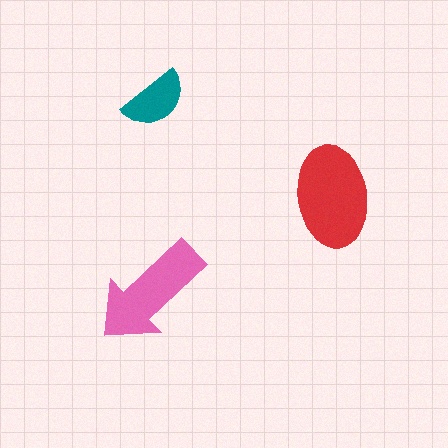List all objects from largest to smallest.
The red ellipse, the pink arrow, the teal semicircle.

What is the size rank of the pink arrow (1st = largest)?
2nd.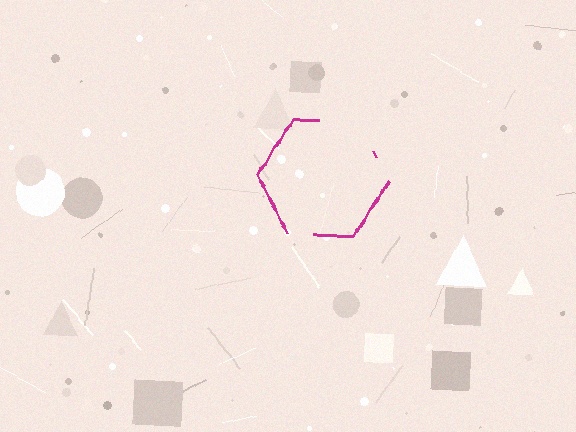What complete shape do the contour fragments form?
The contour fragments form a hexagon.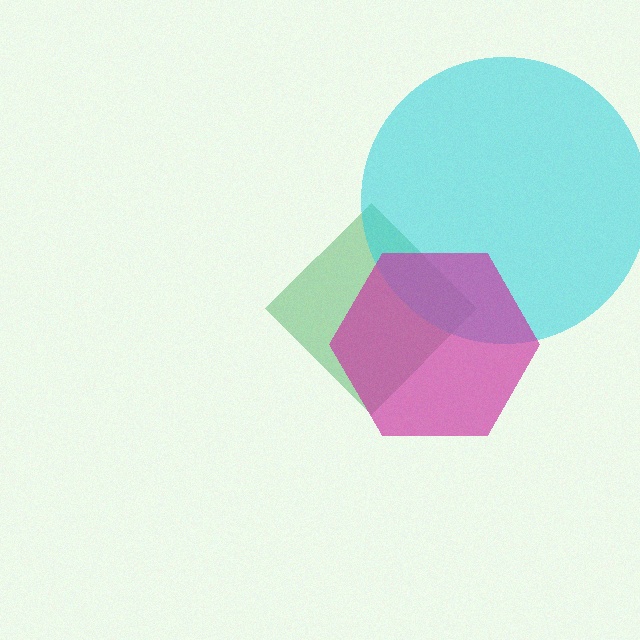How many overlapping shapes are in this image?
There are 3 overlapping shapes in the image.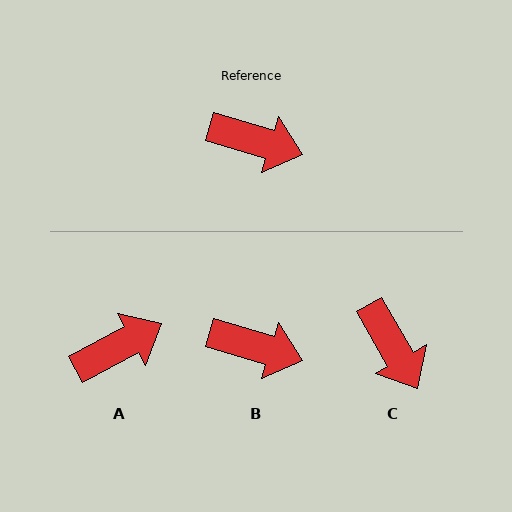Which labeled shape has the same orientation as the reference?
B.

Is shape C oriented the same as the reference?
No, it is off by about 43 degrees.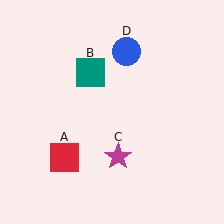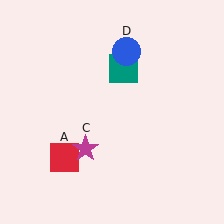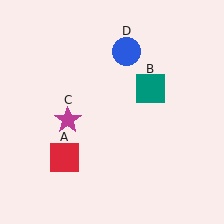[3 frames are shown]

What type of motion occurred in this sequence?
The teal square (object B), magenta star (object C) rotated clockwise around the center of the scene.